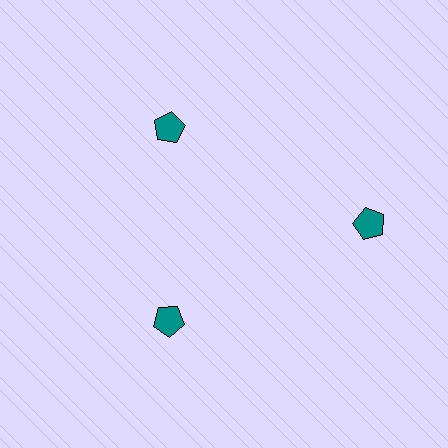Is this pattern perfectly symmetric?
No. The 3 teal pentagons are arranged in a ring, but one element near the 3 o'clock position is pushed outward from the center, breaking the 3-fold rotational symmetry.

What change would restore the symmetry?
The symmetry would be restored by moving it inward, back onto the ring so that all 3 pentagons sit at equal angles and equal distance from the center.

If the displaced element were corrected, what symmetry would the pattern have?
It would have 3-fold rotational symmetry — the pattern would map onto itself every 120 degrees.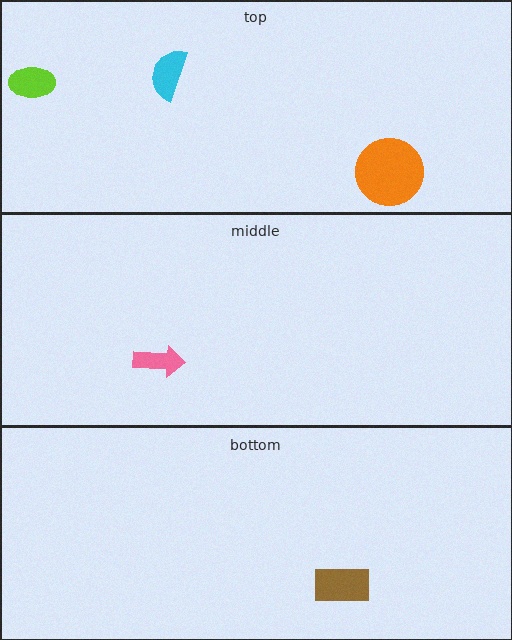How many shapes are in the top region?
3.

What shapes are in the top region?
The lime ellipse, the cyan semicircle, the orange circle.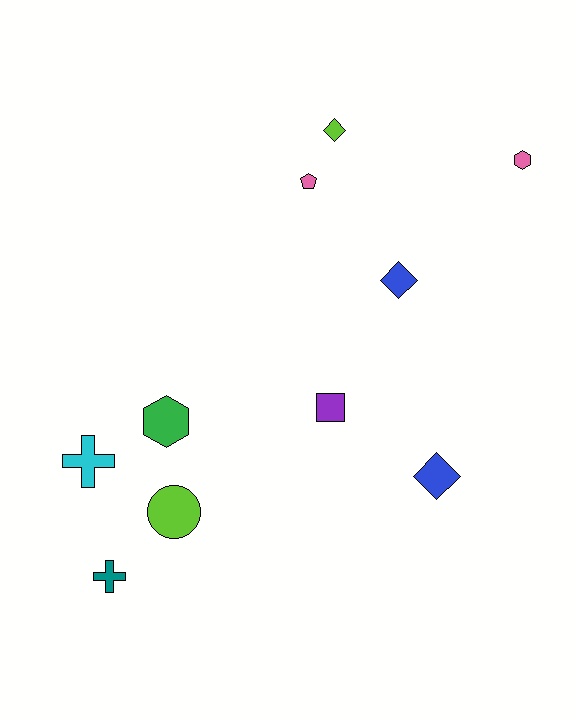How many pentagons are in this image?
There is 1 pentagon.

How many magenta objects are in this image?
There are no magenta objects.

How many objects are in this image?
There are 10 objects.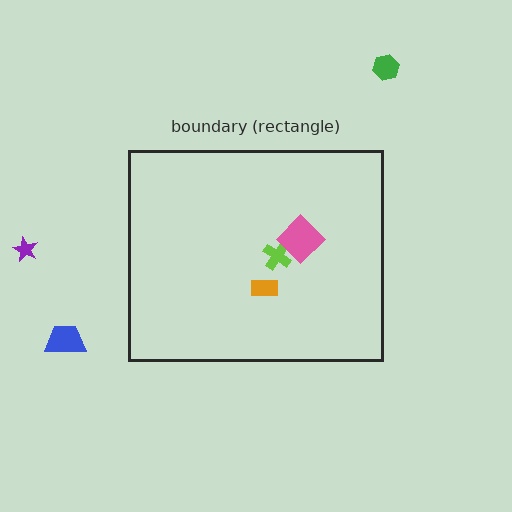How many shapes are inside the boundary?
3 inside, 3 outside.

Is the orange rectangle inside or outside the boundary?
Inside.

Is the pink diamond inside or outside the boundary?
Inside.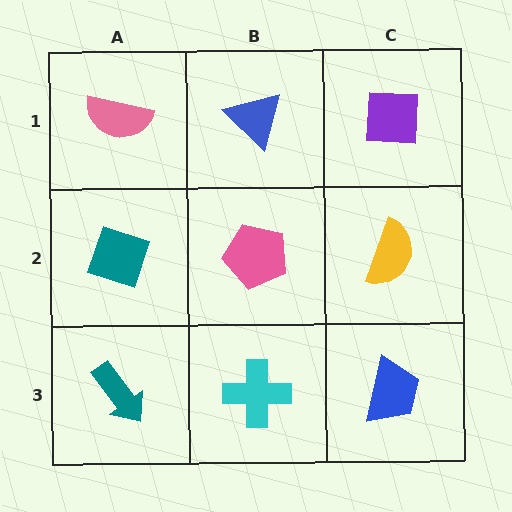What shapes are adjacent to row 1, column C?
A yellow semicircle (row 2, column C), a blue triangle (row 1, column B).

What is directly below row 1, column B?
A pink pentagon.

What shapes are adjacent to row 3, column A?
A teal diamond (row 2, column A), a cyan cross (row 3, column B).